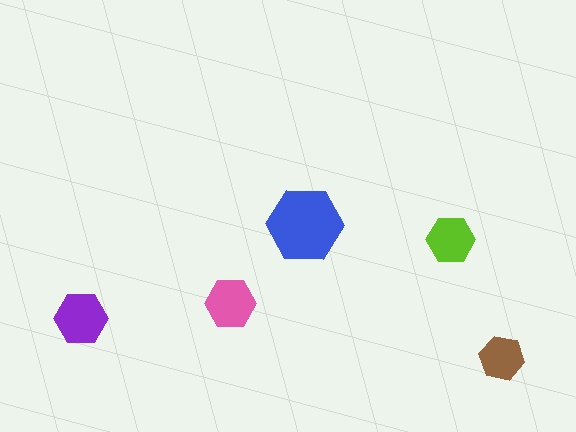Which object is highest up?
The blue hexagon is topmost.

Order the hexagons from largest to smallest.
the blue one, the purple one, the pink one, the lime one, the brown one.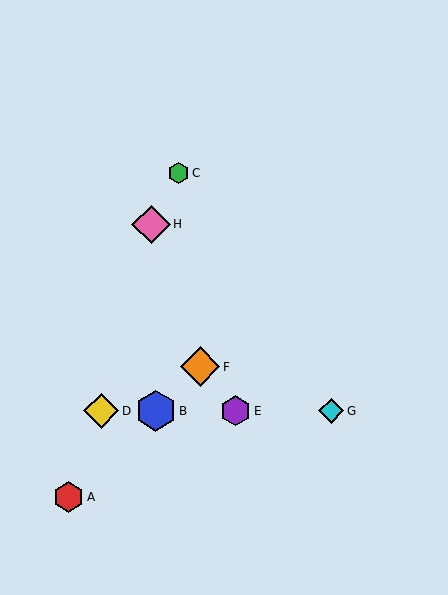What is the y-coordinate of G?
Object G is at y≈411.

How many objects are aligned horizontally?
4 objects (B, D, E, G) are aligned horizontally.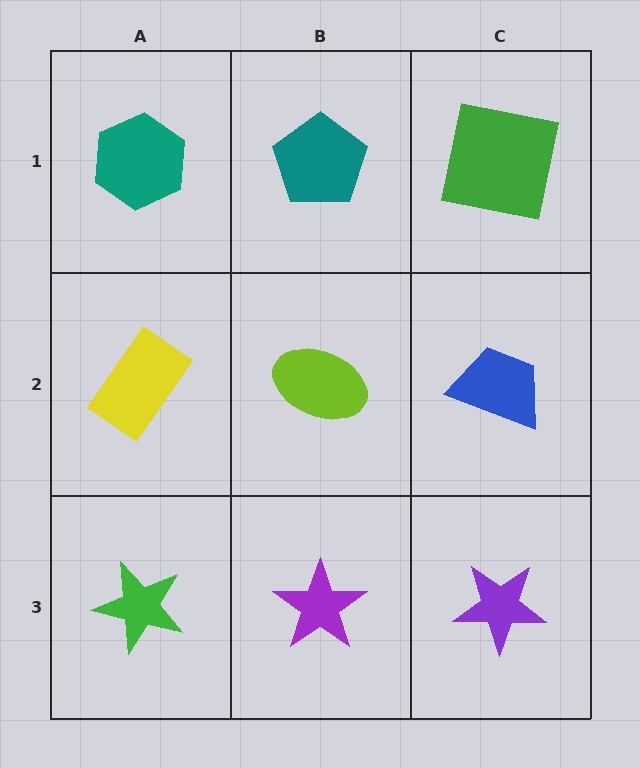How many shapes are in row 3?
3 shapes.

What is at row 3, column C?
A purple star.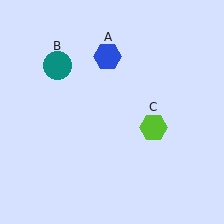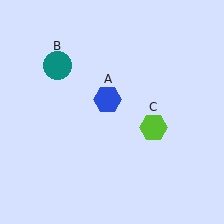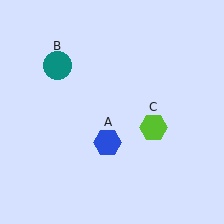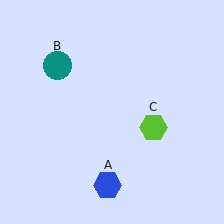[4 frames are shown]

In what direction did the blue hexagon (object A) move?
The blue hexagon (object A) moved down.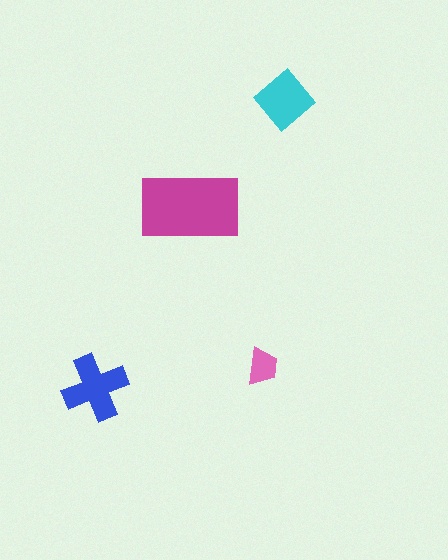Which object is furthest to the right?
The cyan diamond is rightmost.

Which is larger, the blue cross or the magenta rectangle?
The magenta rectangle.